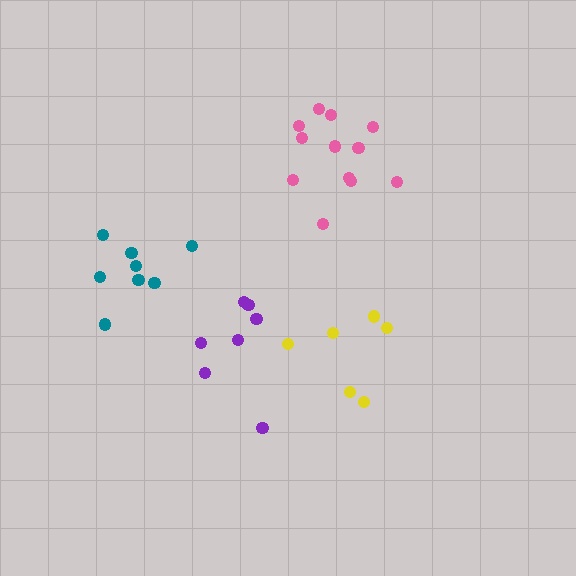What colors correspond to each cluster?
The clusters are colored: yellow, pink, purple, teal.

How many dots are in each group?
Group 1: 6 dots, Group 2: 12 dots, Group 3: 7 dots, Group 4: 8 dots (33 total).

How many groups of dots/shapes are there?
There are 4 groups.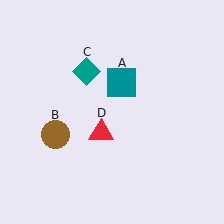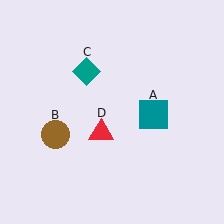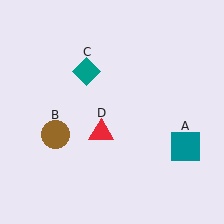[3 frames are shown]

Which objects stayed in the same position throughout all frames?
Brown circle (object B) and teal diamond (object C) and red triangle (object D) remained stationary.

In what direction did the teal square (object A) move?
The teal square (object A) moved down and to the right.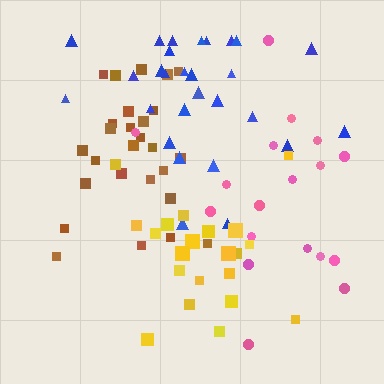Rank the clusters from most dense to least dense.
brown, blue, yellow, pink.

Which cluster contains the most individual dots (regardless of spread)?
Blue (28).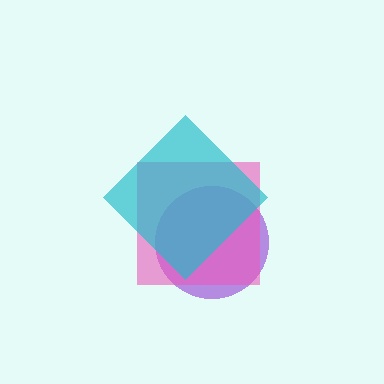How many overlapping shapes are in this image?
There are 3 overlapping shapes in the image.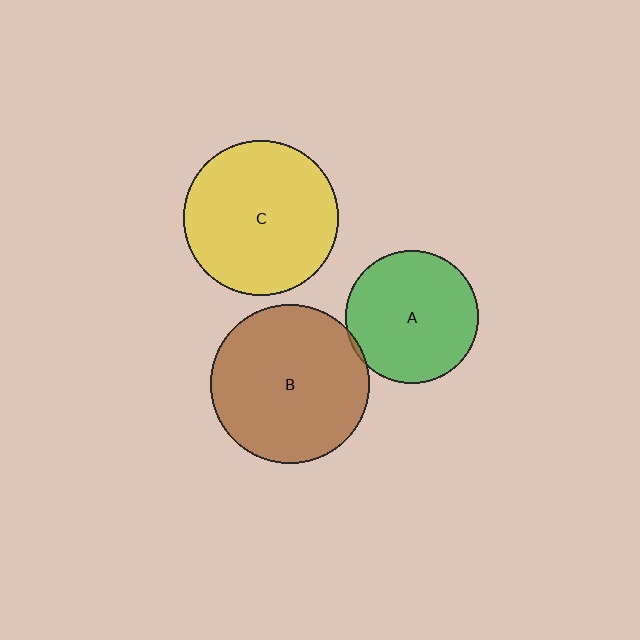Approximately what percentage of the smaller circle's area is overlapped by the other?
Approximately 5%.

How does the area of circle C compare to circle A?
Approximately 1.3 times.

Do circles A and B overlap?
Yes.